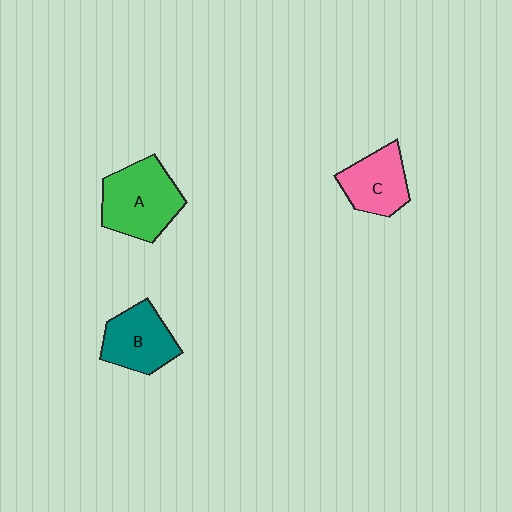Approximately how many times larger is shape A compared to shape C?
Approximately 1.4 times.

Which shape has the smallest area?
Shape C (pink).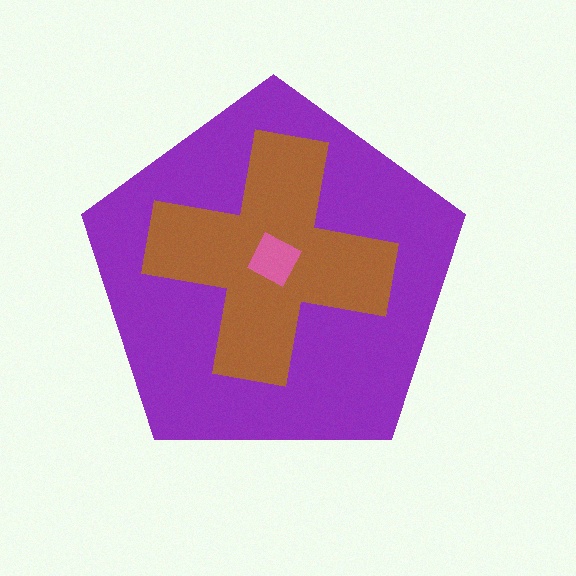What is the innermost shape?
The pink diamond.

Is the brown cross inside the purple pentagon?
Yes.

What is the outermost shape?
The purple pentagon.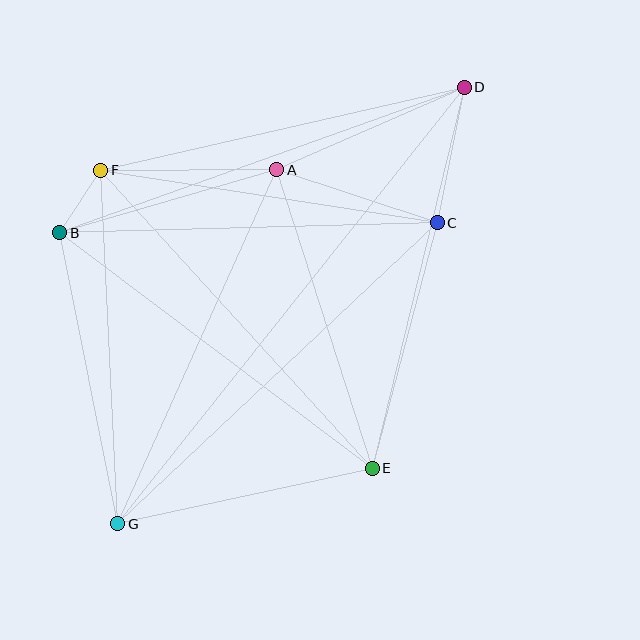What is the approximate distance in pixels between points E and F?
The distance between E and F is approximately 403 pixels.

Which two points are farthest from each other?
Points D and G are farthest from each other.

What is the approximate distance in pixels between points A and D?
The distance between A and D is approximately 205 pixels.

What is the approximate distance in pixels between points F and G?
The distance between F and G is approximately 354 pixels.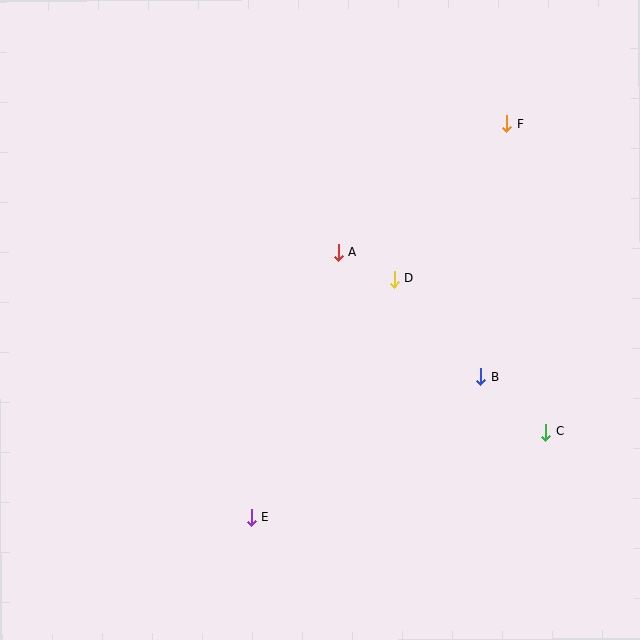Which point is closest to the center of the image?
Point A at (338, 252) is closest to the center.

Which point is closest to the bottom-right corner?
Point C is closest to the bottom-right corner.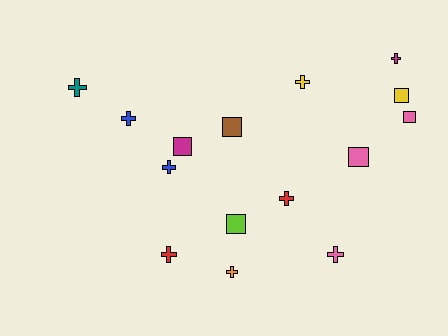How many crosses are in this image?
There are 9 crosses.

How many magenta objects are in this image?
There are 2 magenta objects.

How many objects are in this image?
There are 15 objects.